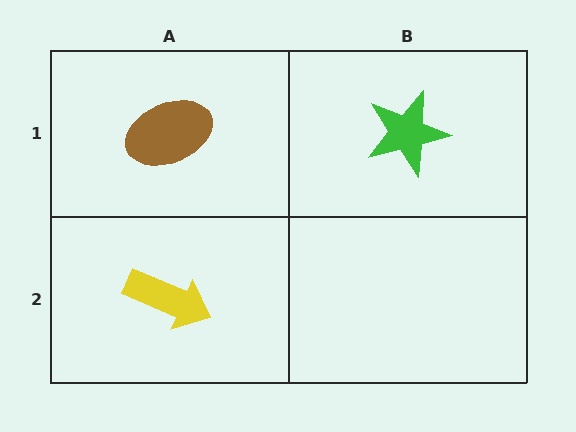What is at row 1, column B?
A green star.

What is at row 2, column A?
A yellow arrow.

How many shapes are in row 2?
1 shape.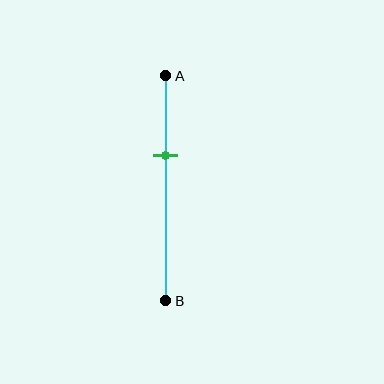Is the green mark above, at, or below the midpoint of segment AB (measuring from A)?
The green mark is above the midpoint of segment AB.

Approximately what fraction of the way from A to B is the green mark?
The green mark is approximately 35% of the way from A to B.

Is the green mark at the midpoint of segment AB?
No, the mark is at about 35% from A, not at the 50% midpoint.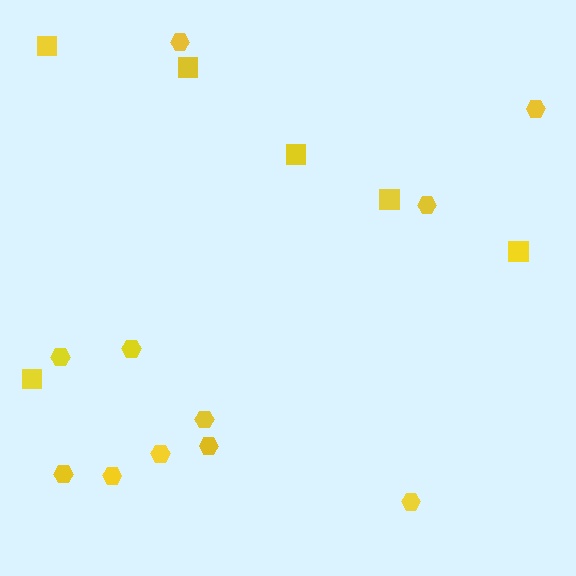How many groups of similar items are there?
There are 2 groups: one group of hexagons (11) and one group of squares (6).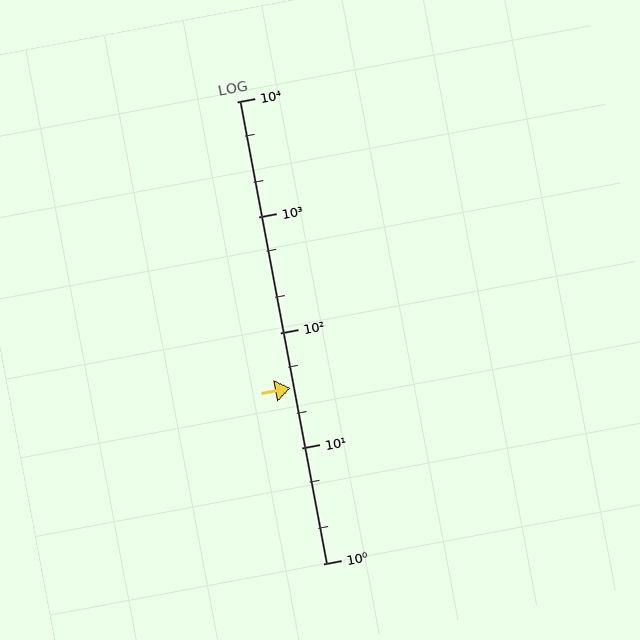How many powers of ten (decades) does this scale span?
The scale spans 4 decades, from 1 to 10000.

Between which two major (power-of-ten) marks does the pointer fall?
The pointer is between 10 and 100.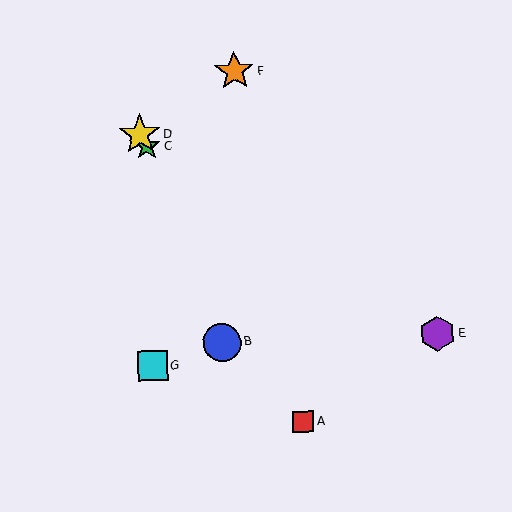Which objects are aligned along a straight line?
Objects A, C, D are aligned along a straight line.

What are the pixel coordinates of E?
Object E is at (437, 334).